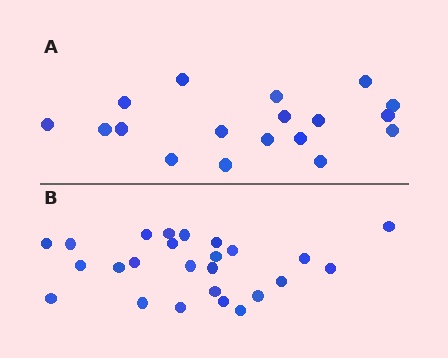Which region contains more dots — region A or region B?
Region B (the bottom region) has more dots.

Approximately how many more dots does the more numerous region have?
Region B has roughly 8 or so more dots than region A.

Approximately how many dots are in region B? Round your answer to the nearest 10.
About 20 dots. (The exact count is 25, which rounds to 20.)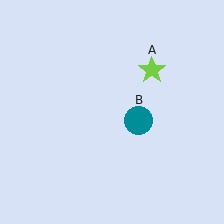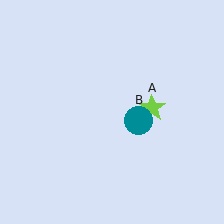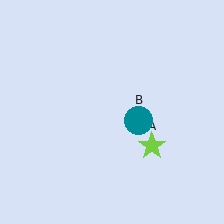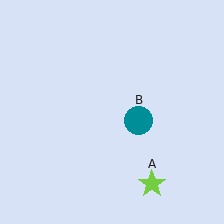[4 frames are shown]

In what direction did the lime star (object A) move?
The lime star (object A) moved down.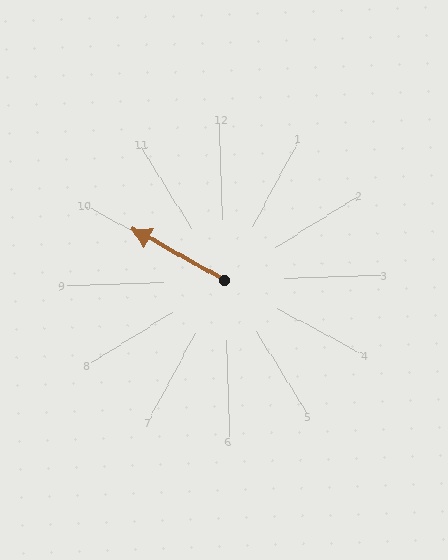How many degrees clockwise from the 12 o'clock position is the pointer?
Approximately 301 degrees.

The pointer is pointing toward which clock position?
Roughly 10 o'clock.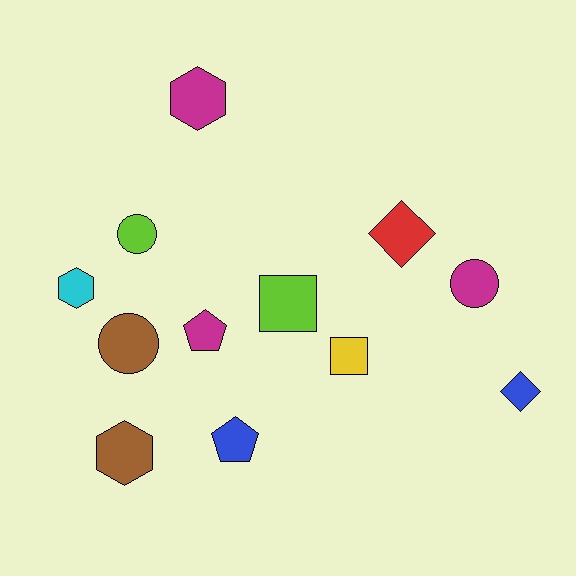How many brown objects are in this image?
There are 2 brown objects.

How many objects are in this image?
There are 12 objects.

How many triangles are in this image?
There are no triangles.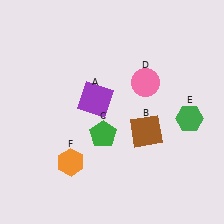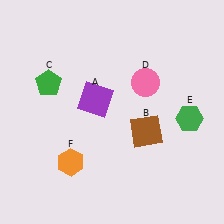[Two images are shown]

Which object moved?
The green pentagon (C) moved left.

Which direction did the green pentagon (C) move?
The green pentagon (C) moved left.